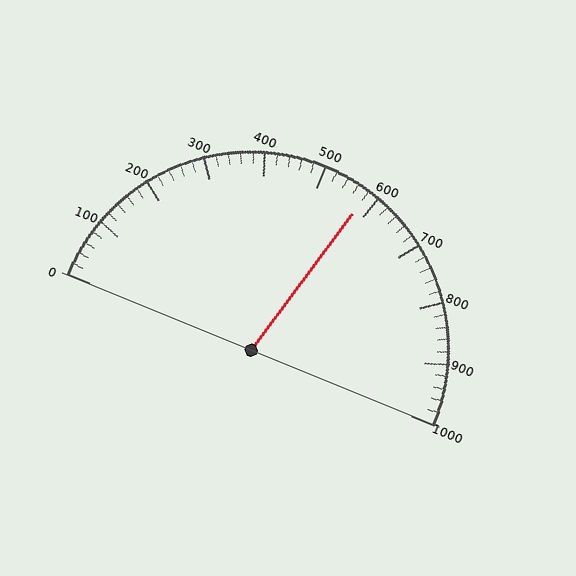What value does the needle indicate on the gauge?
The needle indicates approximately 580.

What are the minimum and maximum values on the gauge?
The gauge ranges from 0 to 1000.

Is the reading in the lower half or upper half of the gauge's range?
The reading is in the upper half of the range (0 to 1000).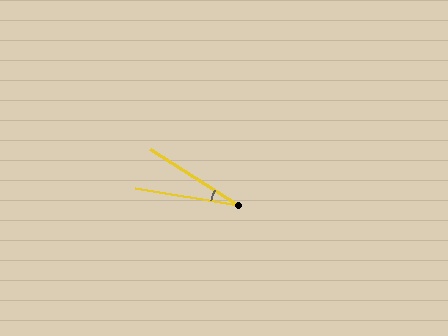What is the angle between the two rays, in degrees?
Approximately 23 degrees.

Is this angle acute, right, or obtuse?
It is acute.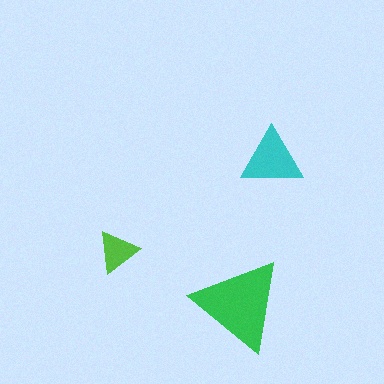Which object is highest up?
The cyan triangle is topmost.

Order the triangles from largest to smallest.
the green one, the cyan one, the lime one.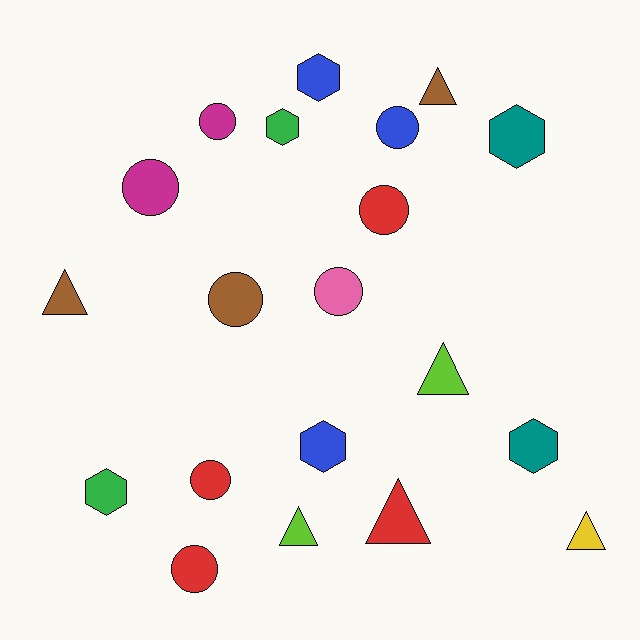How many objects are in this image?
There are 20 objects.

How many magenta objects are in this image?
There are 2 magenta objects.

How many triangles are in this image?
There are 6 triangles.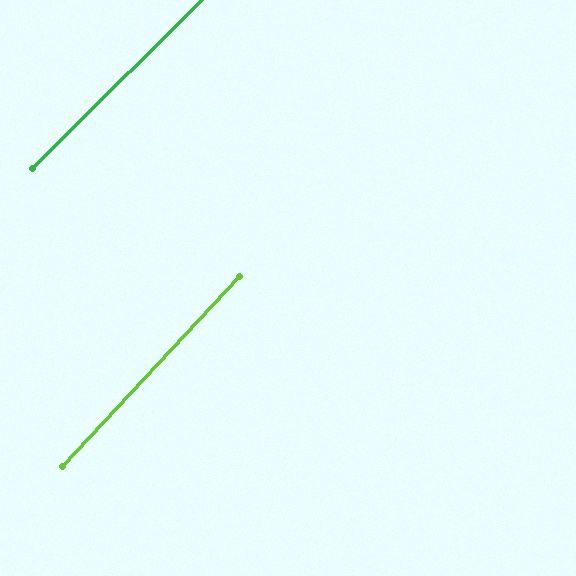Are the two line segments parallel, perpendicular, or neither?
Parallel — their directions differ by only 1.8°.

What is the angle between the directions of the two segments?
Approximately 2 degrees.